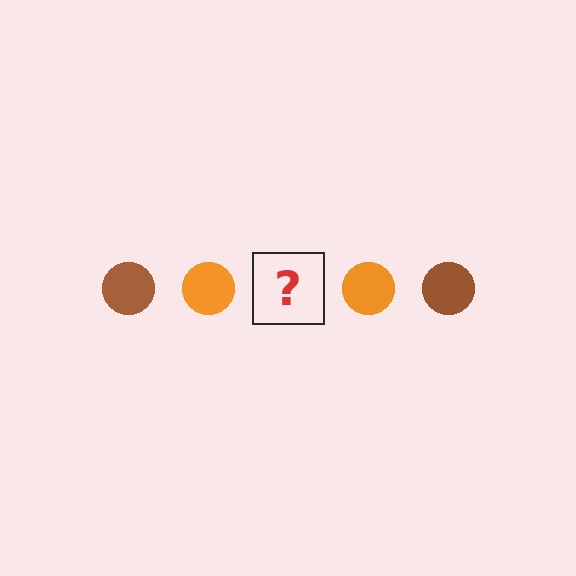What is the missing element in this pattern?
The missing element is a brown circle.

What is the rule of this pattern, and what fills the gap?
The rule is that the pattern cycles through brown, orange circles. The gap should be filled with a brown circle.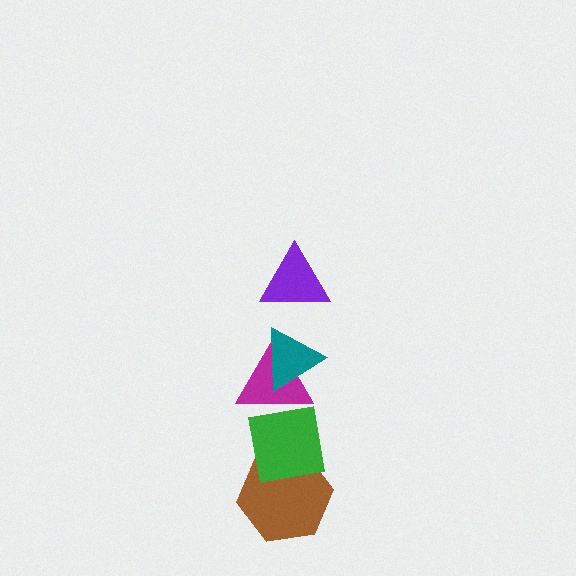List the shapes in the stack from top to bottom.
From top to bottom: the purple triangle, the teal triangle, the magenta triangle, the green square, the brown hexagon.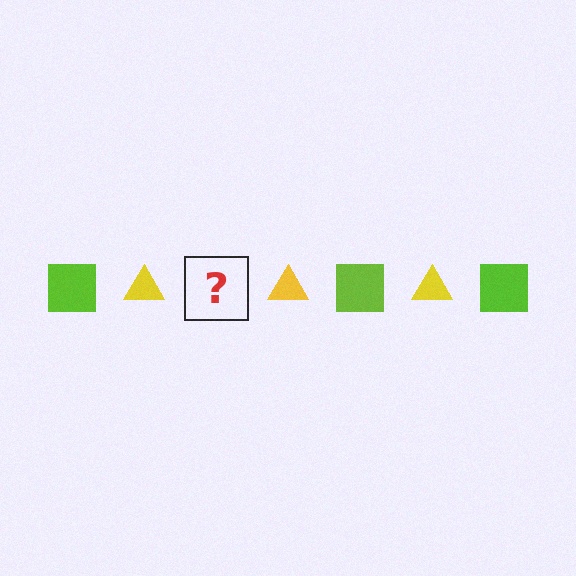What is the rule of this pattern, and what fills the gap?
The rule is that the pattern alternates between lime square and yellow triangle. The gap should be filled with a lime square.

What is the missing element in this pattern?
The missing element is a lime square.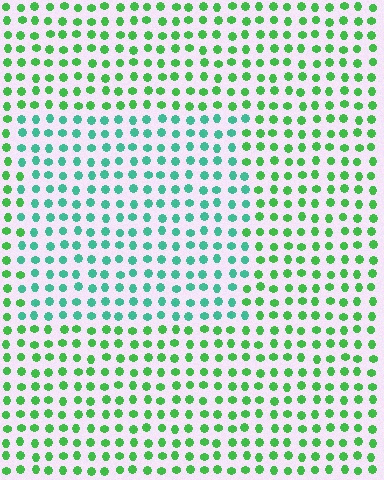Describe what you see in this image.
The image is filled with small green elements in a uniform arrangement. A rectangle-shaped region is visible where the elements are tinted to a slightly different hue, forming a subtle color boundary.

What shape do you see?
I see a rectangle.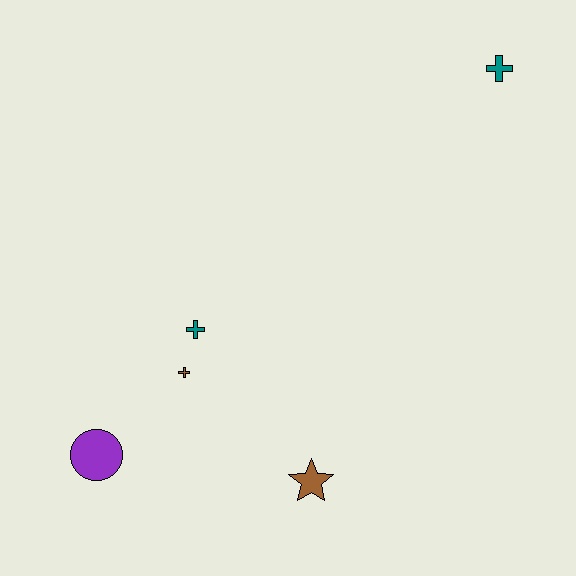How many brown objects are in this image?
There are 2 brown objects.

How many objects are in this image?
There are 5 objects.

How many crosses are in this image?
There are 3 crosses.